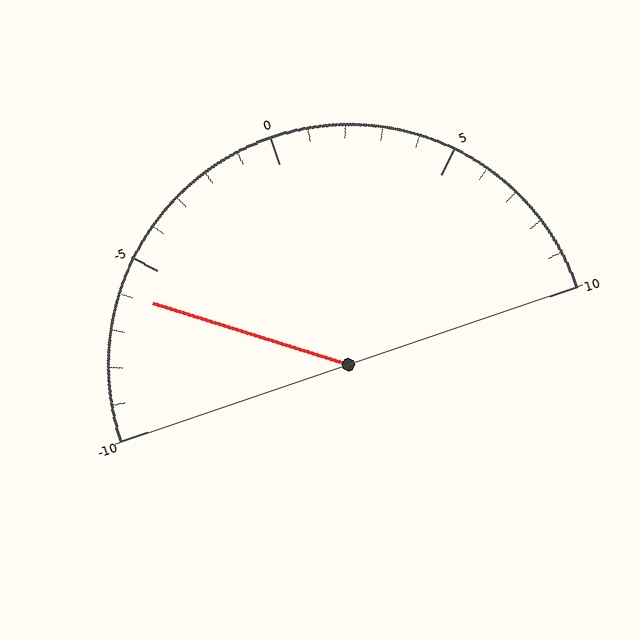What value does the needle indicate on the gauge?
The needle indicates approximately -6.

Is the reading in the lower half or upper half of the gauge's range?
The reading is in the lower half of the range (-10 to 10).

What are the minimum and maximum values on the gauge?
The gauge ranges from -10 to 10.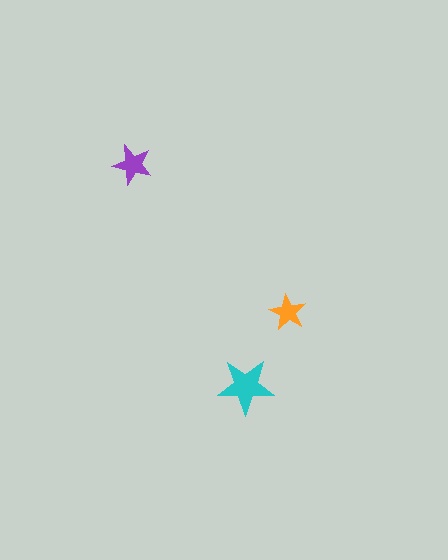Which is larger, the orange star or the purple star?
The purple one.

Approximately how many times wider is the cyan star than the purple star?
About 1.5 times wider.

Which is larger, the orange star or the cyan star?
The cyan one.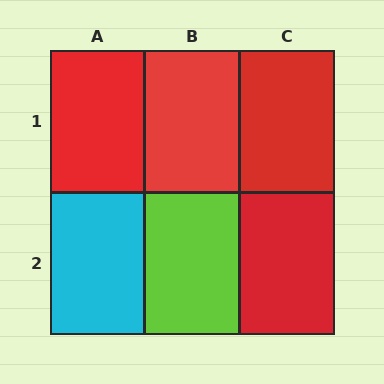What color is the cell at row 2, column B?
Lime.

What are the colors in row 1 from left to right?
Red, red, red.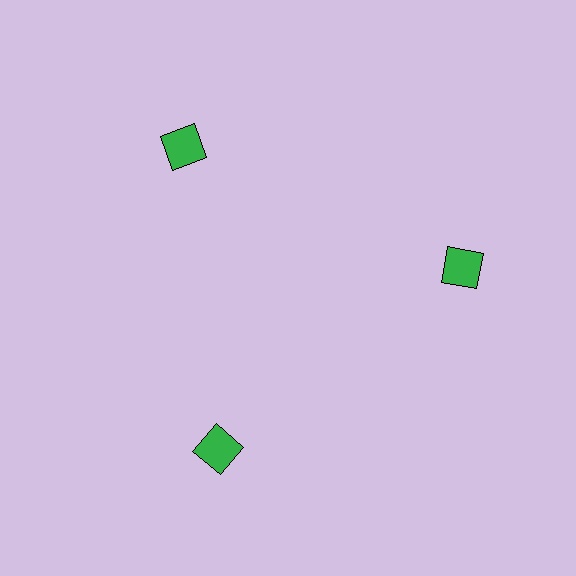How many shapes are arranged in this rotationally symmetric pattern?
There are 3 shapes, arranged in 3 groups of 1.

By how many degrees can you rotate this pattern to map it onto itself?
The pattern maps onto itself every 120 degrees of rotation.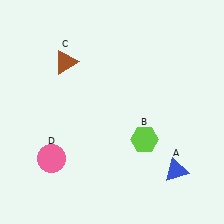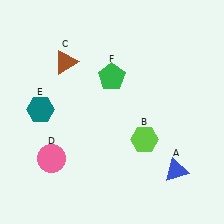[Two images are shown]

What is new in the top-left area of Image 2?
A green pentagon (F) was added in the top-left area of Image 2.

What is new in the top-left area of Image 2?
A teal hexagon (E) was added in the top-left area of Image 2.